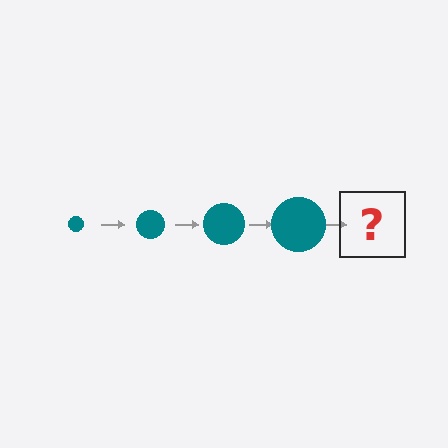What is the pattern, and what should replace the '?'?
The pattern is that the circle gets progressively larger each step. The '?' should be a teal circle, larger than the previous one.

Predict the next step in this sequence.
The next step is a teal circle, larger than the previous one.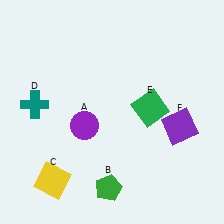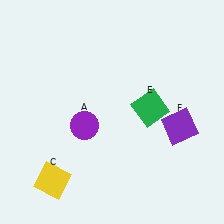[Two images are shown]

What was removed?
The teal cross (D), the green pentagon (B) were removed in Image 2.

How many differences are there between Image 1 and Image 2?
There are 2 differences between the two images.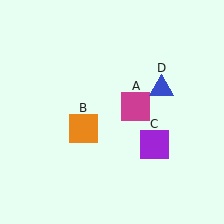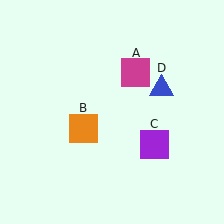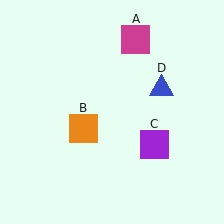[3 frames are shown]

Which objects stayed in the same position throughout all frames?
Orange square (object B) and purple square (object C) and blue triangle (object D) remained stationary.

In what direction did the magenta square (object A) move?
The magenta square (object A) moved up.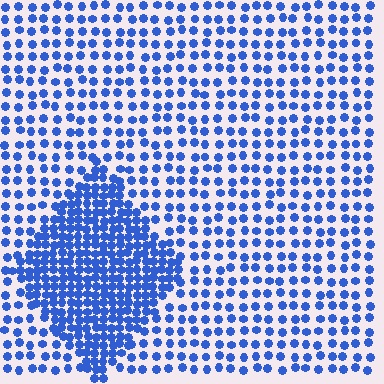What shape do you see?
I see a diamond.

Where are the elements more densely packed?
The elements are more densely packed inside the diamond boundary.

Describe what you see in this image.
The image contains small blue elements arranged at two different densities. A diamond-shaped region is visible where the elements are more densely packed than the surrounding area.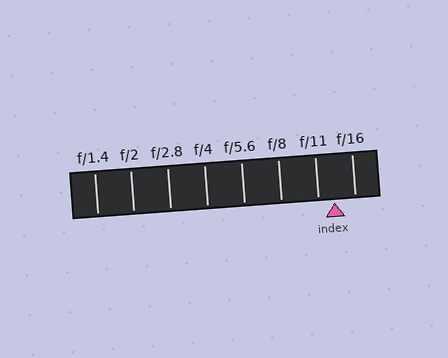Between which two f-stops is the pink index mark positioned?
The index mark is between f/11 and f/16.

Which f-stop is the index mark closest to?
The index mark is closest to f/11.